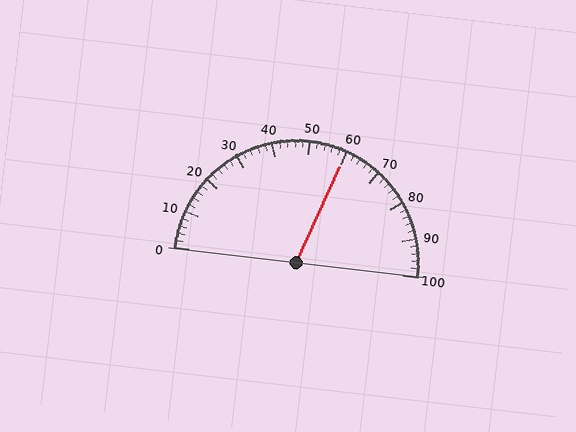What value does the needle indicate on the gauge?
The needle indicates approximately 60.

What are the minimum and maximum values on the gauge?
The gauge ranges from 0 to 100.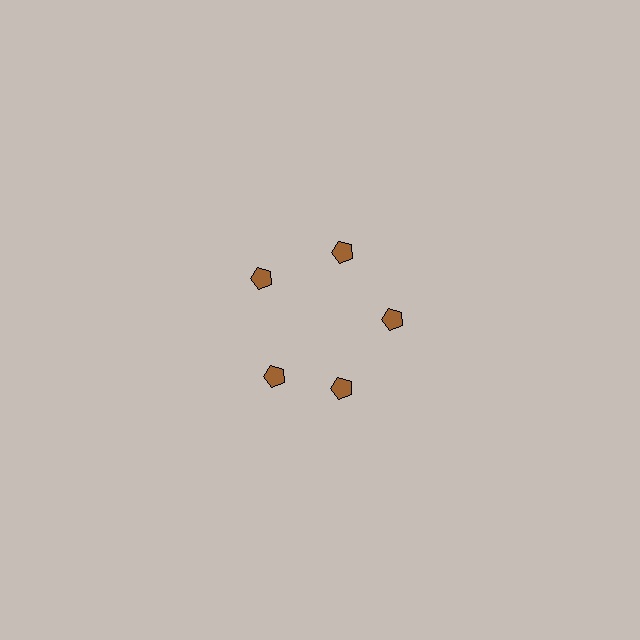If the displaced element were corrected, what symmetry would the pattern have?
It would have 5-fold rotational symmetry — the pattern would map onto itself every 72 degrees.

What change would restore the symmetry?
The symmetry would be restored by rotating it back into even spacing with its neighbors so that all 5 pentagons sit at equal angles and equal distance from the center.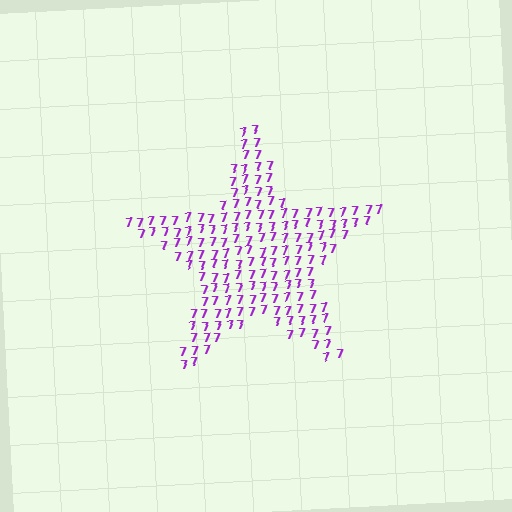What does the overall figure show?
The overall figure shows a star.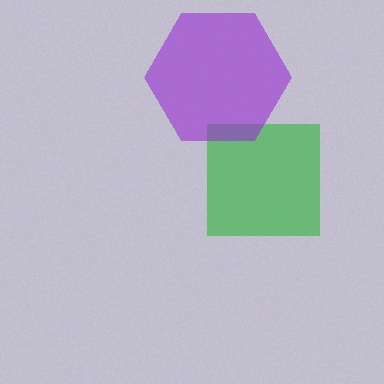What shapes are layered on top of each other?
The layered shapes are: a green square, a purple hexagon.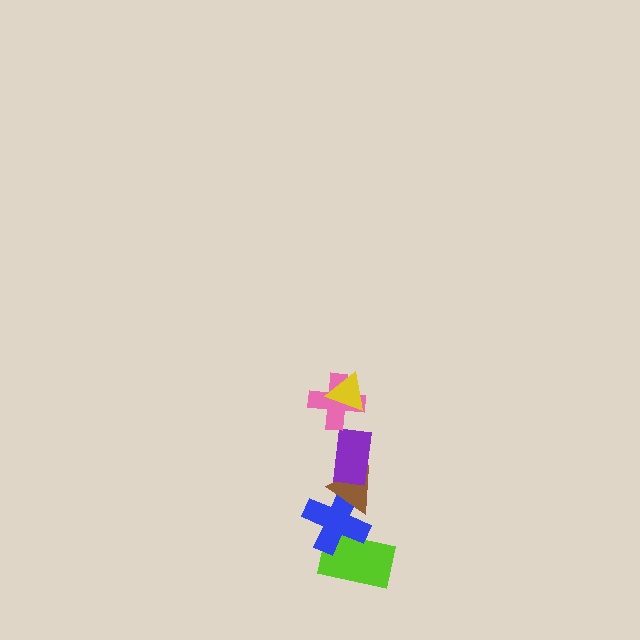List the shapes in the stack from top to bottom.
From top to bottom: the yellow triangle, the pink cross, the purple rectangle, the brown triangle, the blue cross, the lime rectangle.